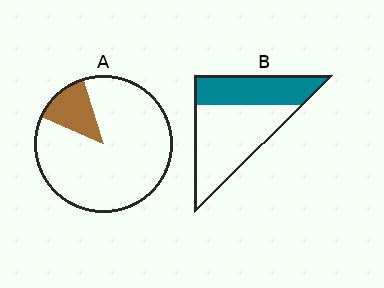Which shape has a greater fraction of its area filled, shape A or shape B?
Shape B.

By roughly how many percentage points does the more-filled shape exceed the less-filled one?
By roughly 25 percentage points (B over A).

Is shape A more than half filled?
No.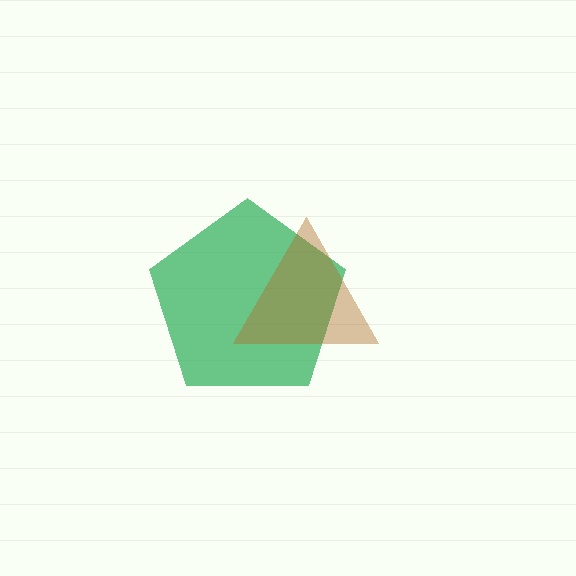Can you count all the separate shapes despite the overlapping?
Yes, there are 2 separate shapes.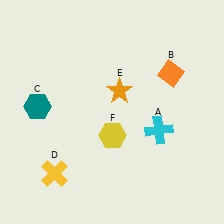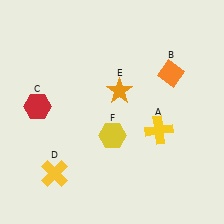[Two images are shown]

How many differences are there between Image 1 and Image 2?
There are 2 differences between the two images.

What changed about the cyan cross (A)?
In Image 1, A is cyan. In Image 2, it changed to yellow.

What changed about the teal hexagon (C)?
In Image 1, C is teal. In Image 2, it changed to red.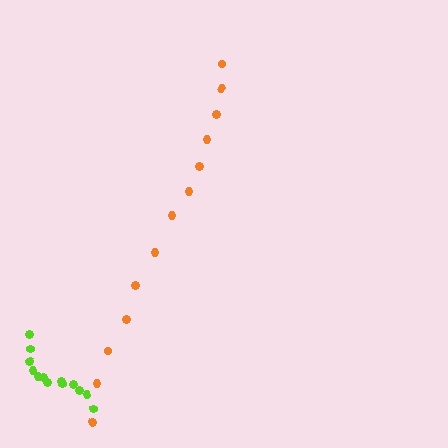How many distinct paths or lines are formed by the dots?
There are 2 distinct paths.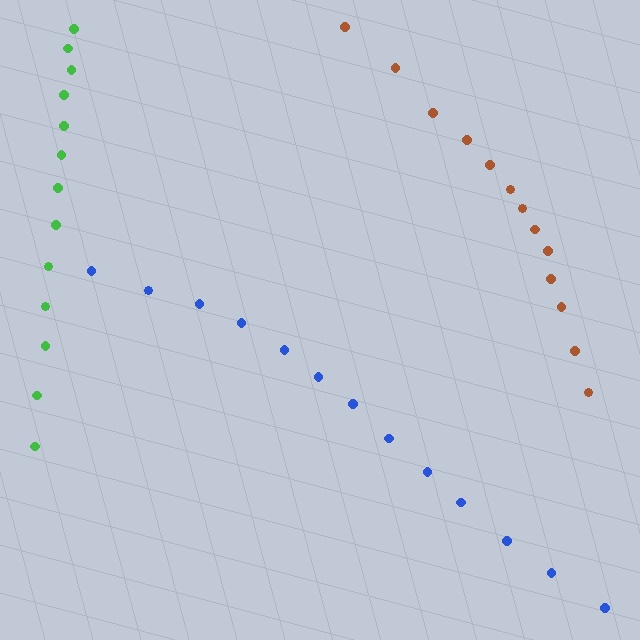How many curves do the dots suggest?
There are 3 distinct paths.